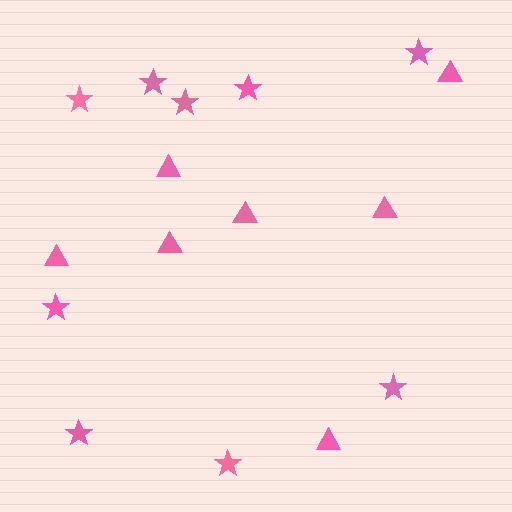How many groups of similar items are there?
There are 2 groups: one group of stars (9) and one group of triangles (7).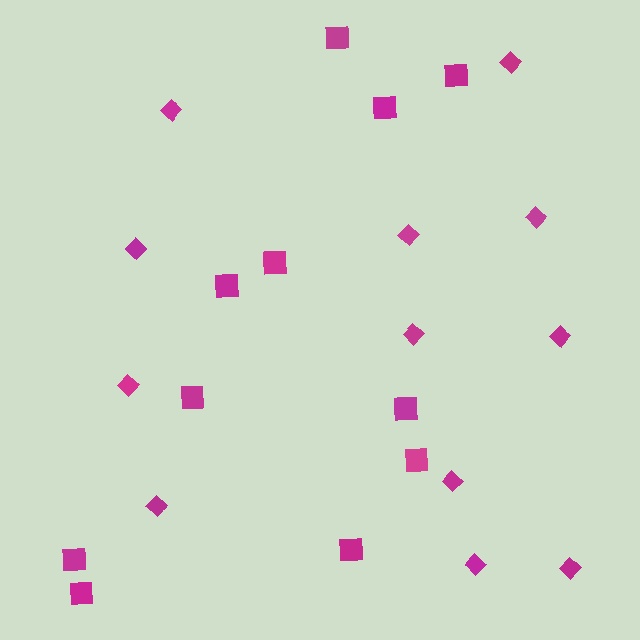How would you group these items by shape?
There are 2 groups: one group of squares (11) and one group of diamonds (12).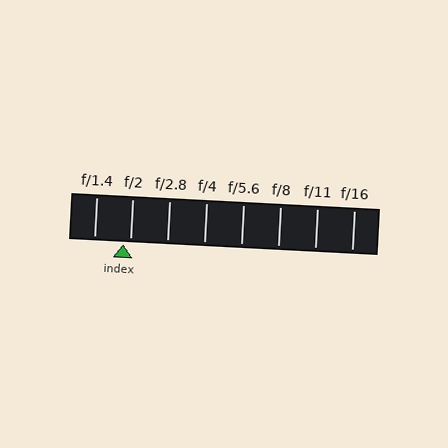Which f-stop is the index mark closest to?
The index mark is closest to f/2.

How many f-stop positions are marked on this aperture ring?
There are 8 f-stop positions marked.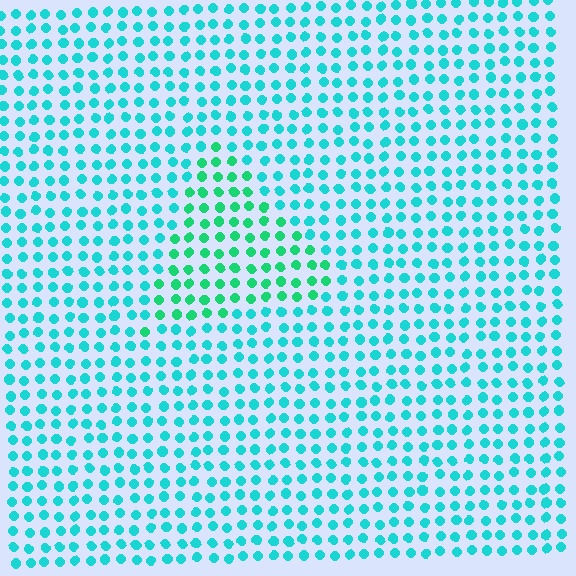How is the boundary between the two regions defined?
The boundary is defined purely by a slight shift in hue (about 30 degrees). Spacing, size, and orientation are identical on both sides.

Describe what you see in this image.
The image is filled with small cyan elements in a uniform arrangement. A triangle-shaped region is visible where the elements are tinted to a slightly different hue, forming a subtle color boundary.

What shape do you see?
I see a triangle.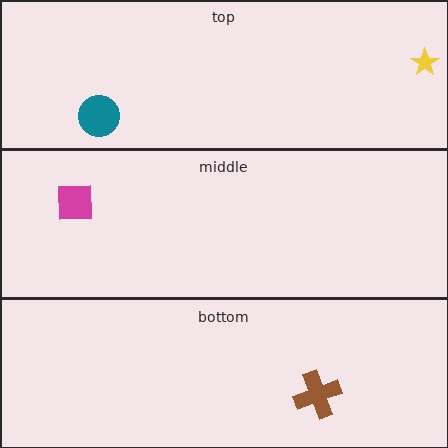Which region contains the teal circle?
The top region.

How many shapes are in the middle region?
1.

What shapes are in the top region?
The yellow star, the teal circle.